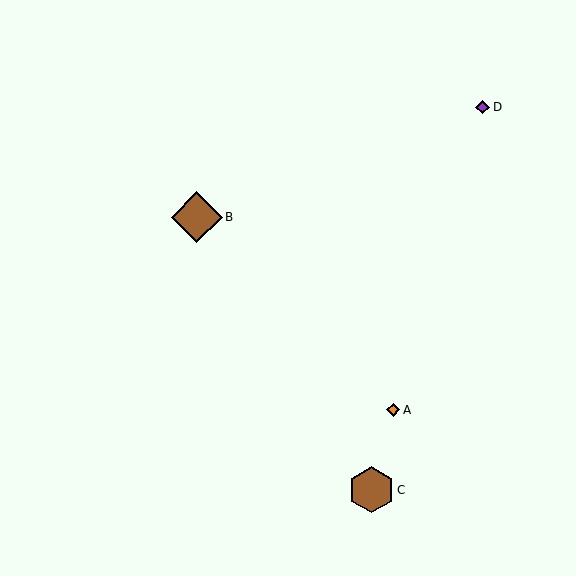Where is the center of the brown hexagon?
The center of the brown hexagon is at (371, 490).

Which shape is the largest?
The brown diamond (labeled B) is the largest.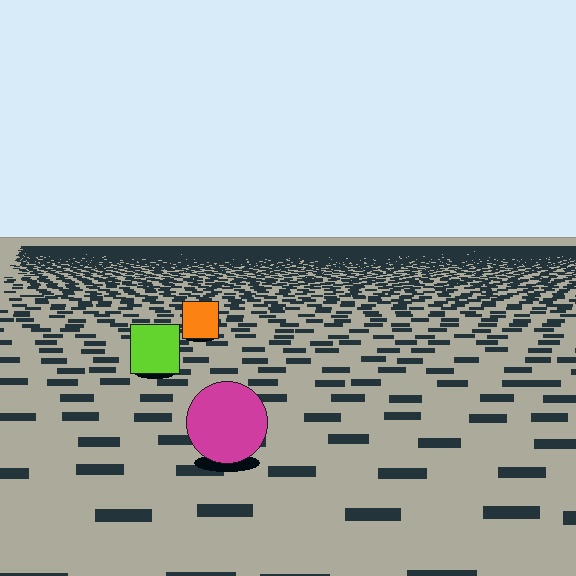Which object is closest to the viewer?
The magenta circle is closest. The texture marks near it are larger and more spread out.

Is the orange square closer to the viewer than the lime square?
No. The lime square is closer — you can tell from the texture gradient: the ground texture is coarser near it.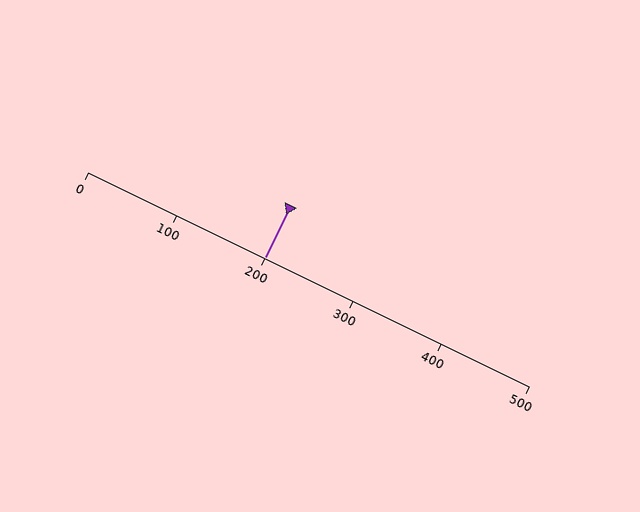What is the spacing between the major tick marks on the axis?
The major ticks are spaced 100 apart.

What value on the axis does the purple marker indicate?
The marker indicates approximately 200.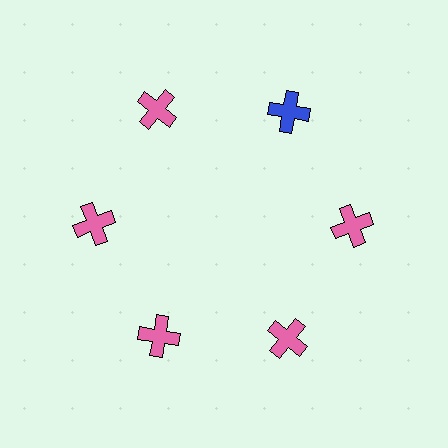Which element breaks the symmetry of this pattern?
The blue cross at roughly the 1 o'clock position breaks the symmetry. All other shapes are pink crosses.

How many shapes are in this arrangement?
There are 6 shapes arranged in a ring pattern.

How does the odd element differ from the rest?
It has a different color: blue instead of pink.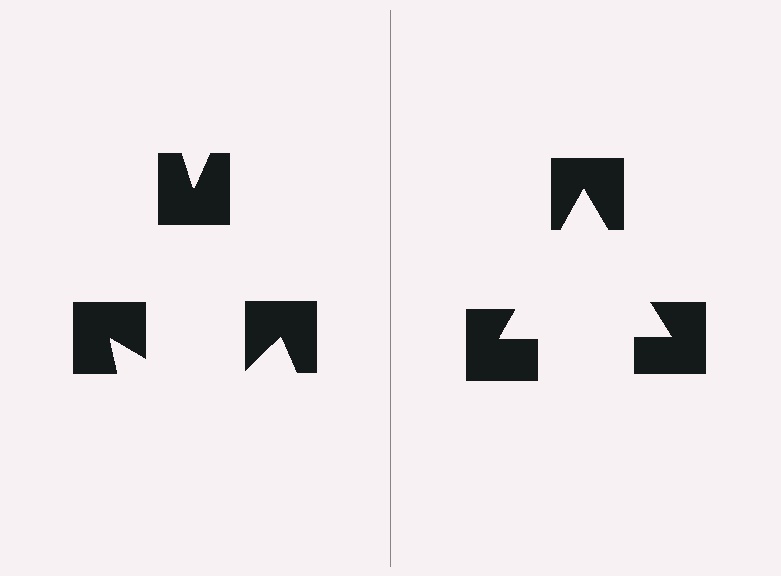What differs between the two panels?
The notched squares are positioned identically on both sides; only the wedge orientations differ. On the right they align to a triangle; on the left they are misaligned.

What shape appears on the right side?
An illusory triangle.